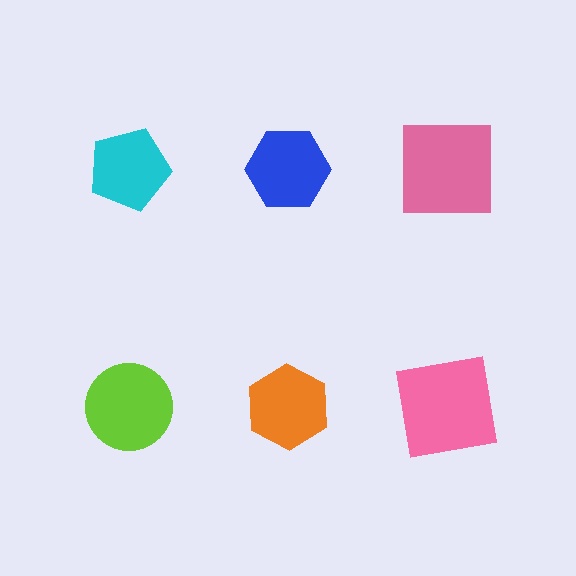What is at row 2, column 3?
A pink square.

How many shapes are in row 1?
3 shapes.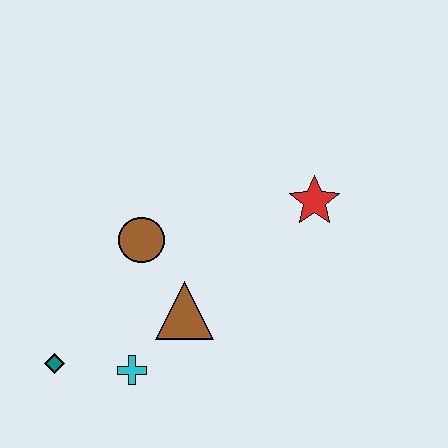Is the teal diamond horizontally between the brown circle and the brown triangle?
No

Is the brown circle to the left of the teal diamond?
No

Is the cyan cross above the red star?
No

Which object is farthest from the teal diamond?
The red star is farthest from the teal diamond.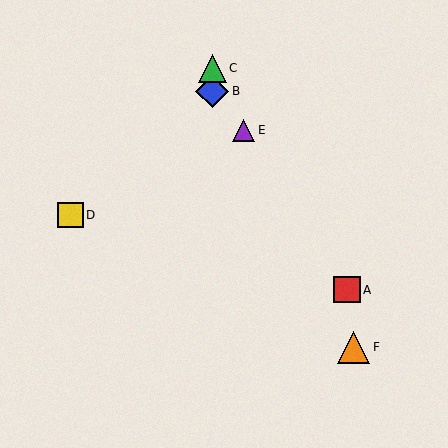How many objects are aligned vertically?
2 objects (B, C) are aligned vertically.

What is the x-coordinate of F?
Object F is at x≈353.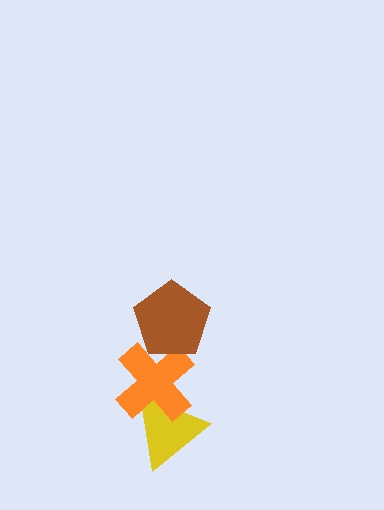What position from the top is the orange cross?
The orange cross is 2nd from the top.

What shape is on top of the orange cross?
The brown pentagon is on top of the orange cross.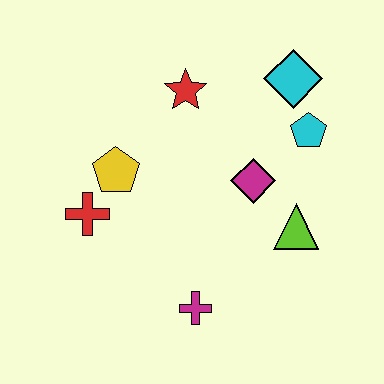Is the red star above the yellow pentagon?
Yes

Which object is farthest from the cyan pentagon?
The red cross is farthest from the cyan pentagon.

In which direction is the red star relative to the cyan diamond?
The red star is to the left of the cyan diamond.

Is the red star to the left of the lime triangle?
Yes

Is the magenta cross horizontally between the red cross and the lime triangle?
Yes